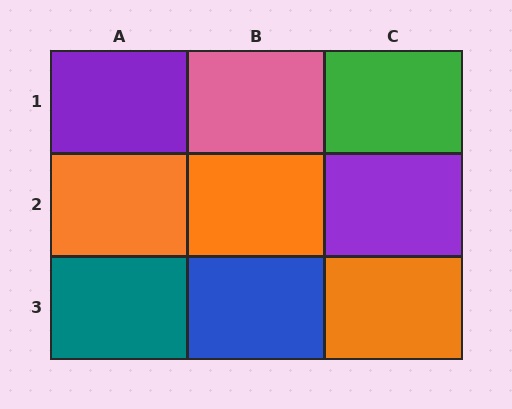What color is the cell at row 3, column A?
Teal.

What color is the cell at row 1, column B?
Pink.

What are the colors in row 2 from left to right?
Orange, orange, purple.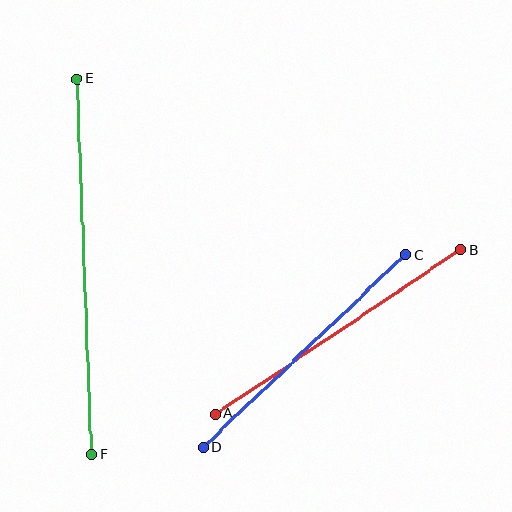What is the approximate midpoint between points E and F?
The midpoint is at approximately (84, 267) pixels.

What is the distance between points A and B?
The distance is approximately 295 pixels.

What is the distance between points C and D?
The distance is approximately 280 pixels.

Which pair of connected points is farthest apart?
Points E and F are farthest apart.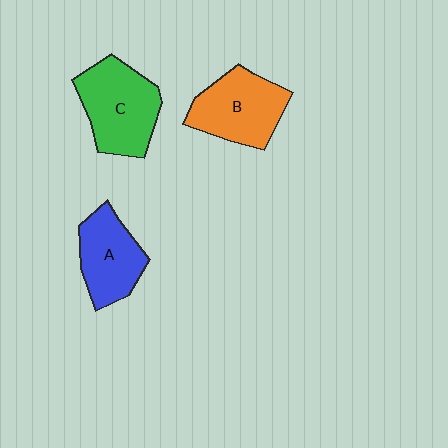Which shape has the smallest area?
Shape A (blue).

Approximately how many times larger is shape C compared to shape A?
Approximately 1.3 times.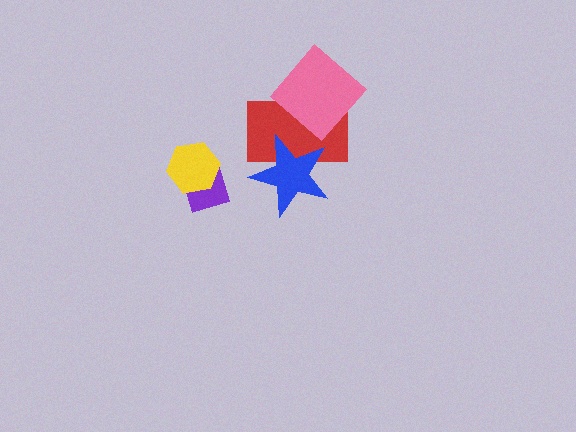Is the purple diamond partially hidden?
Yes, it is partially covered by another shape.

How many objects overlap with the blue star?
1 object overlaps with the blue star.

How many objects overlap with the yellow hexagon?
1 object overlaps with the yellow hexagon.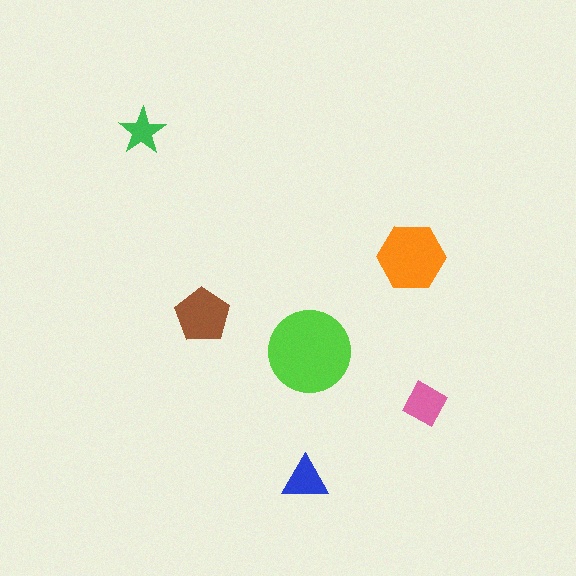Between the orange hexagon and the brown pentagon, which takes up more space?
The orange hexagon.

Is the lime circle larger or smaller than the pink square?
Larger.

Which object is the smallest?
The green star.